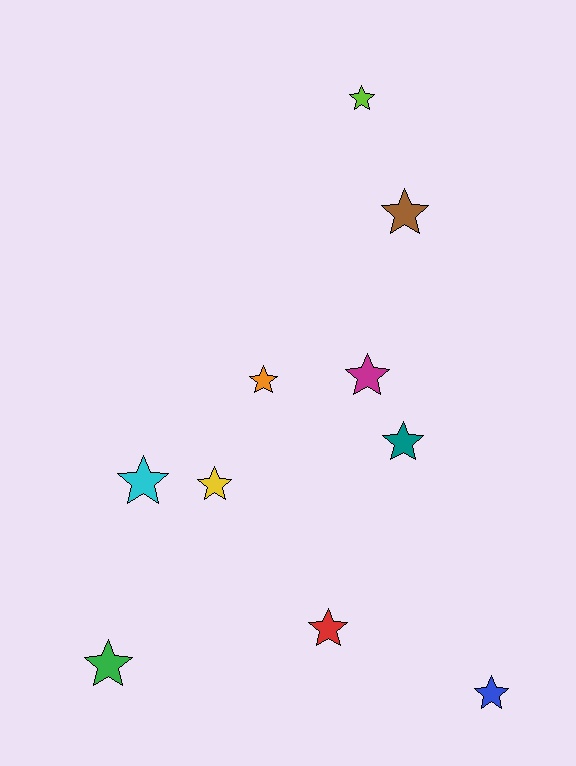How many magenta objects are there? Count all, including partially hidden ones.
There is 1 magenta object.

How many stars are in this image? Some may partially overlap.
There are 10 stars.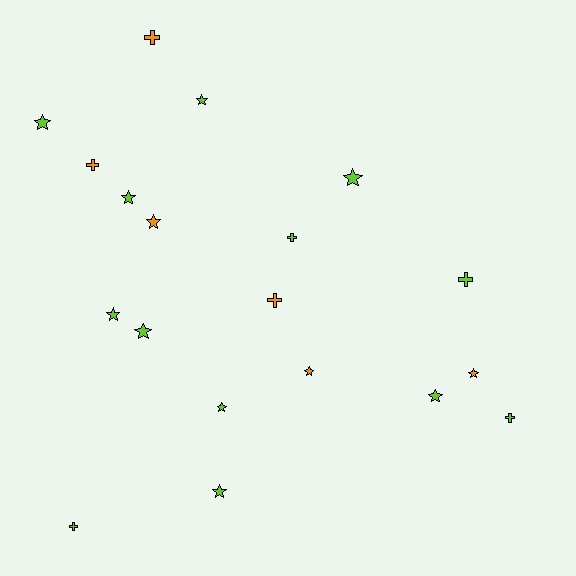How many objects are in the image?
There are 19 objects.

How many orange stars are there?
There are 3 orange stars.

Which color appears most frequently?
Lime, with 13 objects.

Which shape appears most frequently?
Star, with 12 objects.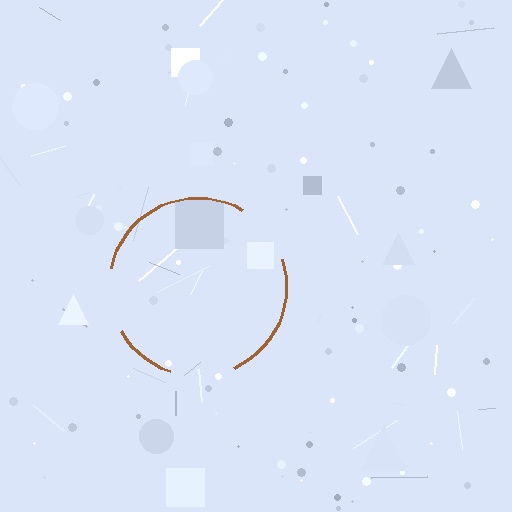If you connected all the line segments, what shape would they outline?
They would outline a circle.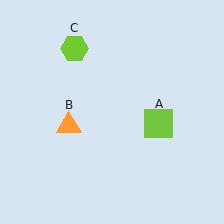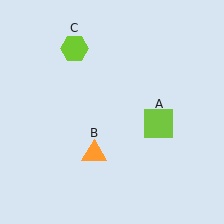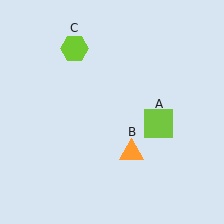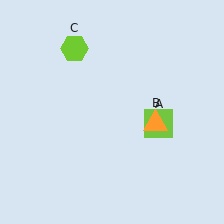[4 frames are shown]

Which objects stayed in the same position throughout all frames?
Lime square (object A) and lime hexagon (object C) remained stationary.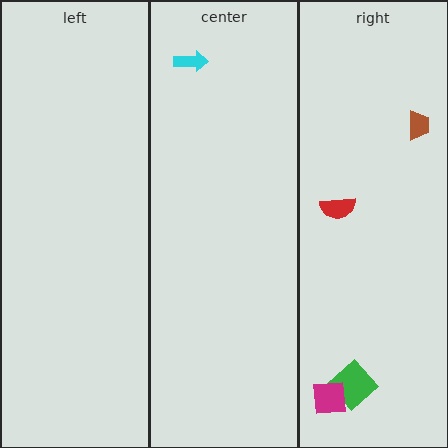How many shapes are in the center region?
1.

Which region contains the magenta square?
The right region.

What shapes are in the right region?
The red semicircle, the green diamond, the brown trapezoid, the magenta square.